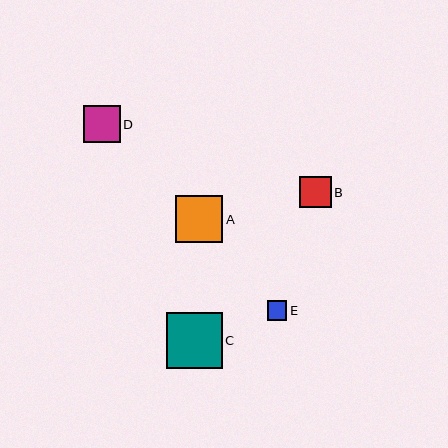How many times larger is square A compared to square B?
Square A is approximately 1.5 times the size of square B.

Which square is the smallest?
Square E is the smallest with a size of approximately 19 pixels.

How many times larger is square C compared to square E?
Square C is approximately 2.9 times the size of square E.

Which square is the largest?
Square C is the largest with a size of approximately 56 pixels.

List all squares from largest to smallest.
From largest to smallest: C, A, D, B, E.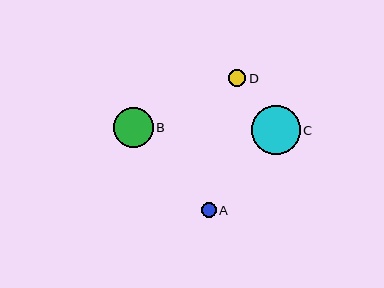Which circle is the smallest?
Circle A is the smallest with a size of approximately 15 pixels.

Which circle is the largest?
Circle C is the largest with a size of approximately 49 pixels.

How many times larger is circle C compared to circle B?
Circle C is approximately 1.2 times the size of circle B.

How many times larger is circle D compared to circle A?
Circle D is approximately 1.1 times the size of circle A.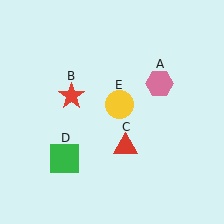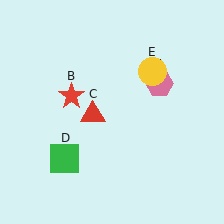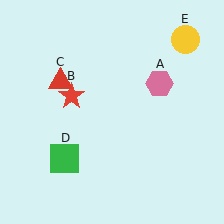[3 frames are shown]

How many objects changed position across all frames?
2 objects changed position: red triangle (object C), yellow circle (object E).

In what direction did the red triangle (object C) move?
The red triangle (object C) moved up and to the left.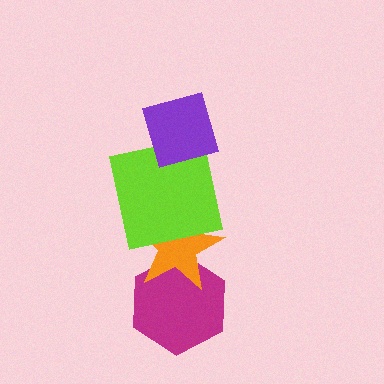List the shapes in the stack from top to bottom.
From top to bottom: the purple diamond, the lime square, the orange star, the magenta hexagon.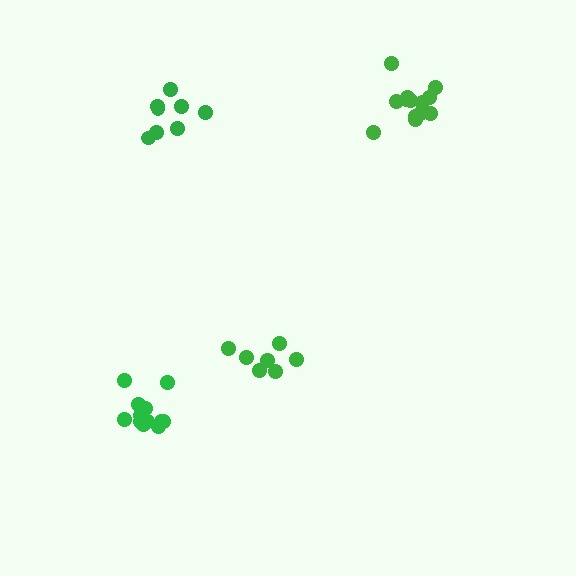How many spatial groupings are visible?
There are 4 spatial groupings.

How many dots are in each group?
Group 1: 7 dots, Group 2: 8 dots, Group 3: 13 dots, Group 4: 13 dots (41 total).